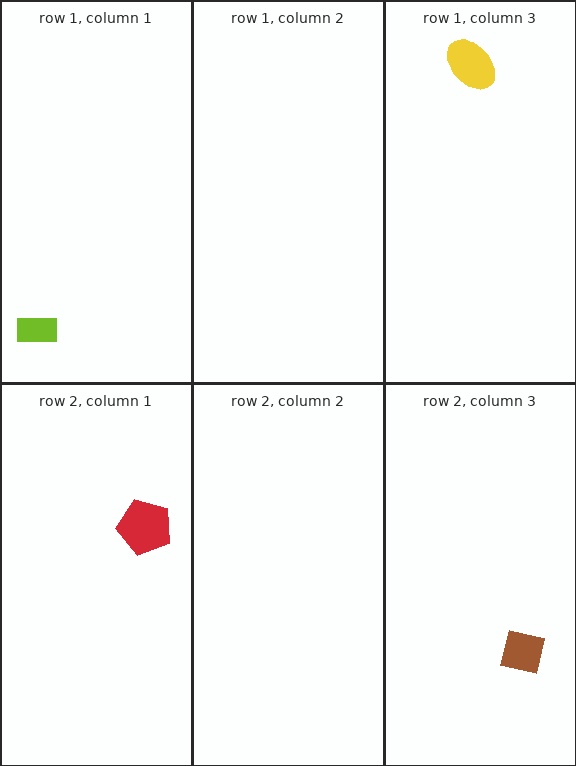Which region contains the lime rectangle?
The row 1, column 1 region.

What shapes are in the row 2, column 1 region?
The red pentagon.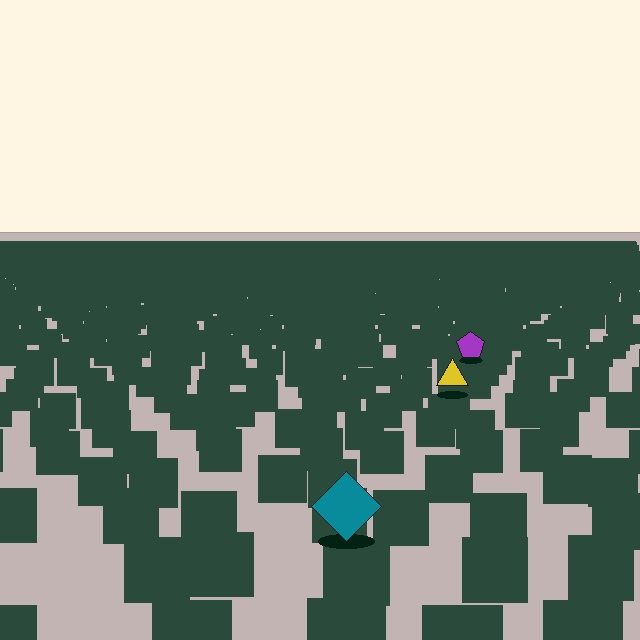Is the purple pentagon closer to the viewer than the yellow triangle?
No. The yellow triangle is closer — you can tell from the texture gradient: the ground texture is coarser near it.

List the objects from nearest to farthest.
From nearest to farthest: the teal diamond, the yellow triangle, the purple pentagon.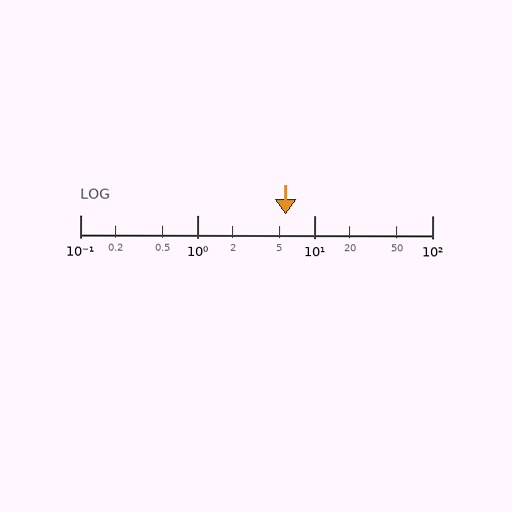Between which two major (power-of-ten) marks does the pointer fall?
The pointer is between 1 and 10.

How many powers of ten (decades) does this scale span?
The scale spans 3 decades, from 0.1 to 100.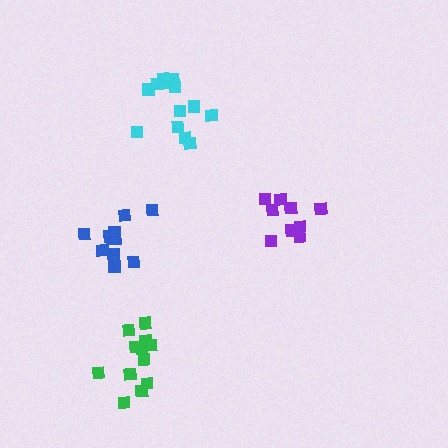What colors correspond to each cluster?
The clusters are colored: purple, blue, cyan, green.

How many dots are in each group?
Group 1: 9 dots, Group 2: 11 dots, Group 3: 13 dots, Group 4: 12 dots (45 total).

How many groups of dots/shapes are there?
There are 4 groups.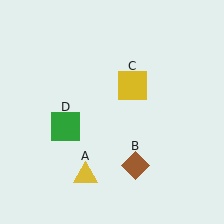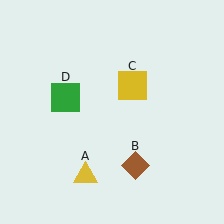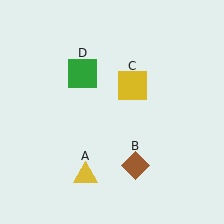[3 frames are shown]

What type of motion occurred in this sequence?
The green square (object D) rotated clockwise around the center of the scene.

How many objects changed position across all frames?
1 object changed position: green square (object D).